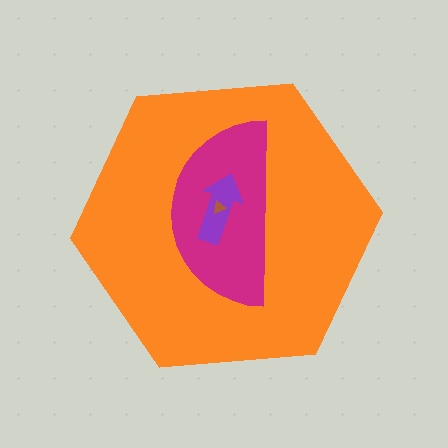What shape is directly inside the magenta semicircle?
The purple arrow.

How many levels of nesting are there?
4.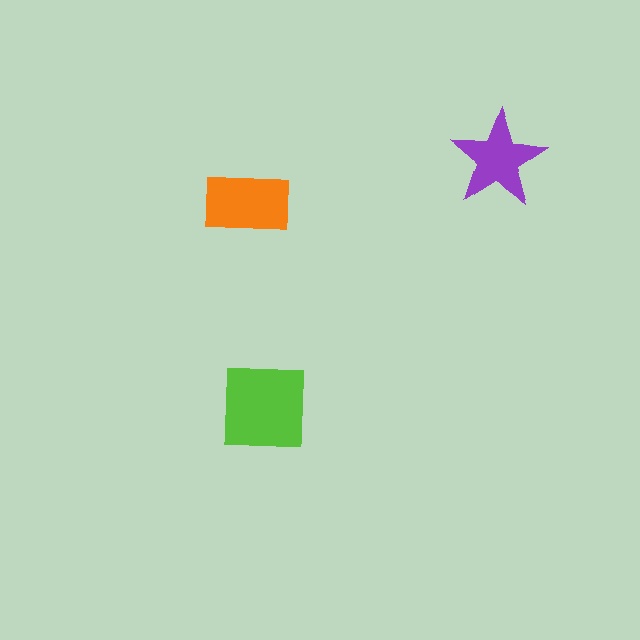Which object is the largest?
The lime square.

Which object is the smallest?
The purple star.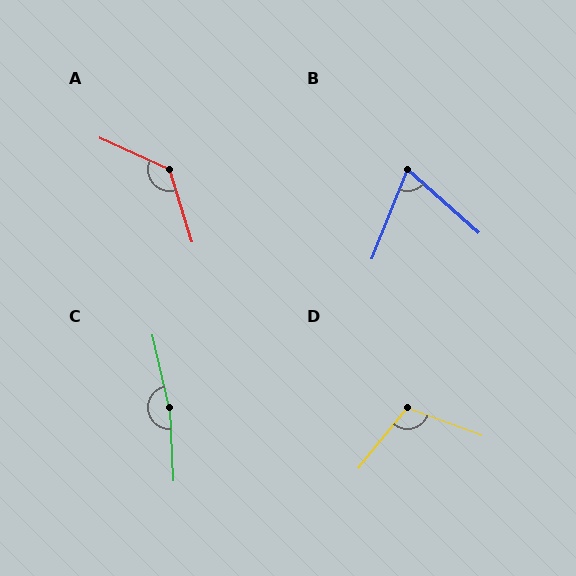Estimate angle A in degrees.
Approximately 131 degrees.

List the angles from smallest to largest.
B (70°), D (109°), A (131°), C (170°).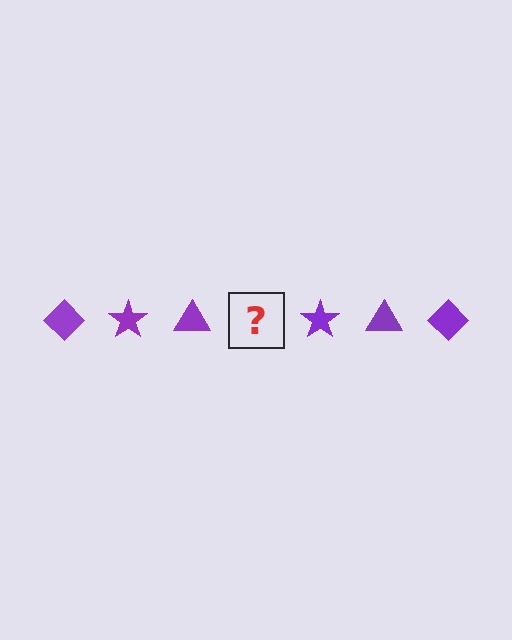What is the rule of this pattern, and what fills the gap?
The rule is that the pattern cycles through diamond, star, triangle shapes in purple. The gap should be filled with a purple diamond.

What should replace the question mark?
The question mark should be replaced with a purple diamond.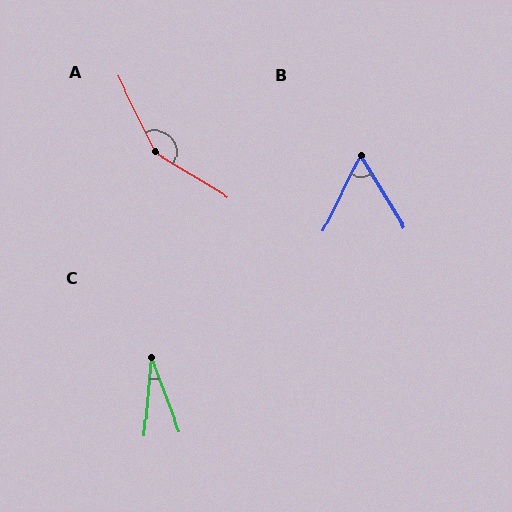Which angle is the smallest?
C, at approximately 26 degrees.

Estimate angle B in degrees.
Approximately 57 degrees.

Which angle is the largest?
A, at approximately 147 degrees.